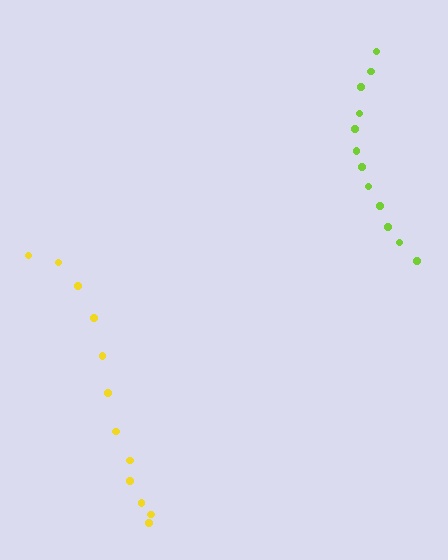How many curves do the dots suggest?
There are 2 distinct paths.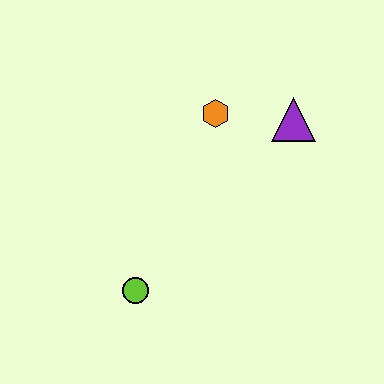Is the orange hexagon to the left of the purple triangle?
Yes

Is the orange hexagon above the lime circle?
Yes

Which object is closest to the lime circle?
The orange hexagon is closest to the lime circle.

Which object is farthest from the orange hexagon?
The lime circle is farthest from the orange hexagon.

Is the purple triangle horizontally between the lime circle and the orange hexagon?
No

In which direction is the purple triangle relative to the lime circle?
The purple triangle is above the lime circle.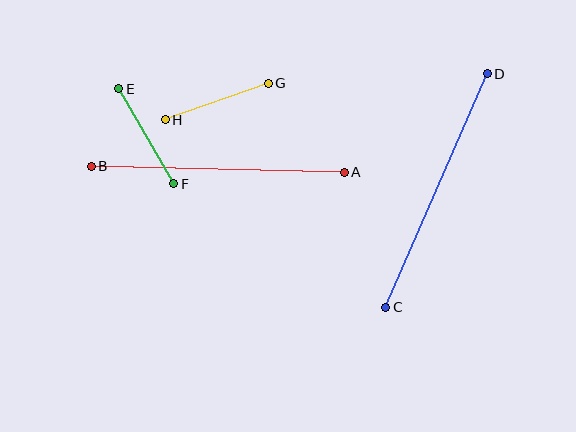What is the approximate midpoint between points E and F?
The midpoint is at approximately (146, 136) pixels.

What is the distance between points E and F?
The distance is approximately 110 pixels.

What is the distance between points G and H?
The distance is approximately 109 pixels.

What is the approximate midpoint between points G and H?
The midpoint is at approximately (217, 102) pixels.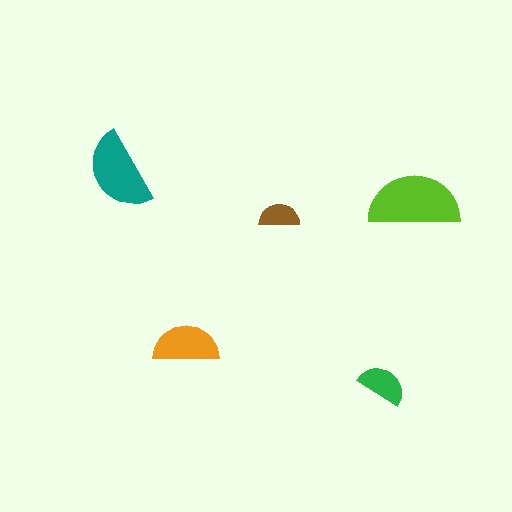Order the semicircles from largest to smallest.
the lime one, the teal one, the orange one, the green one, the brown one.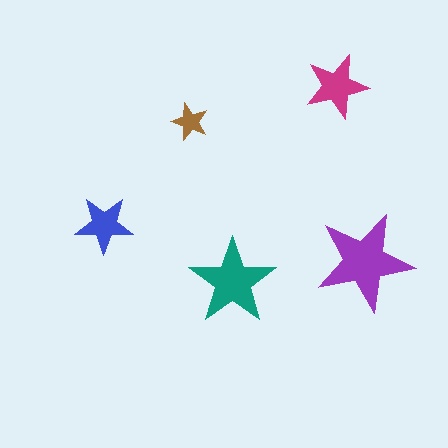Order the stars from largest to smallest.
the purple one, the teal one, the magenta one, the blue one, the brown one.